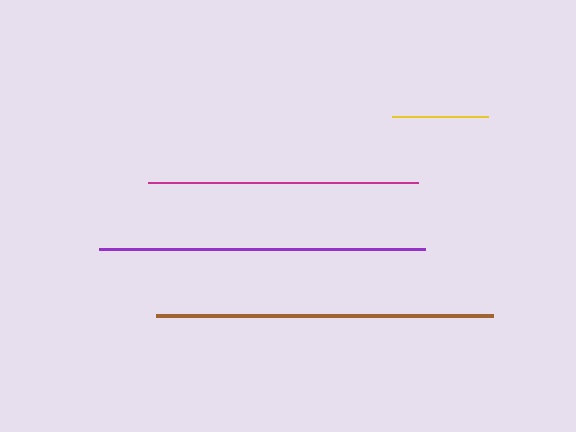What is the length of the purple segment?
The purple segment is approximately 327 pixels long.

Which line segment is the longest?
The brown line is the longest at approximately 337 pixels.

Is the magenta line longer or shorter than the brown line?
The brown line is longer than the magenta line.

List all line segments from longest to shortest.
From longest to shortest: brown, purple, magenta, yellow.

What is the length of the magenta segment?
The magenta segment is approximately 270 pixels long.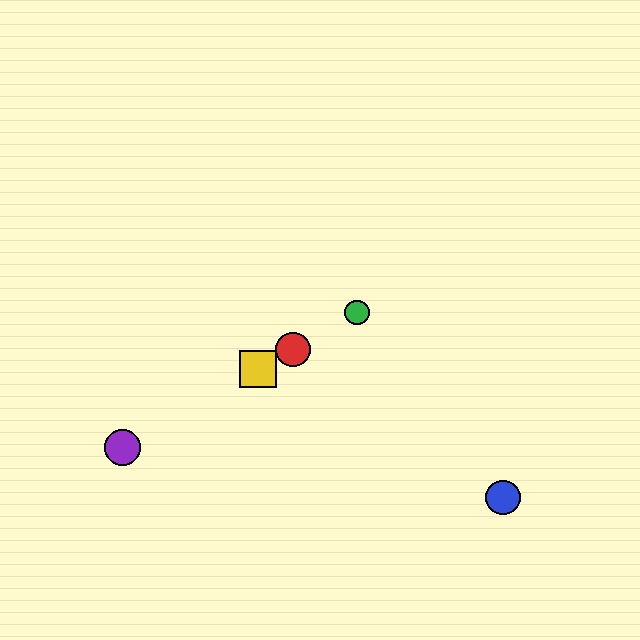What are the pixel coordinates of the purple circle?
The purple circle is at (122, 447).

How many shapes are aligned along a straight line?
4 shapes (the red circle, the green circle, the yellow square, the purple circle) are aligned along a straight line.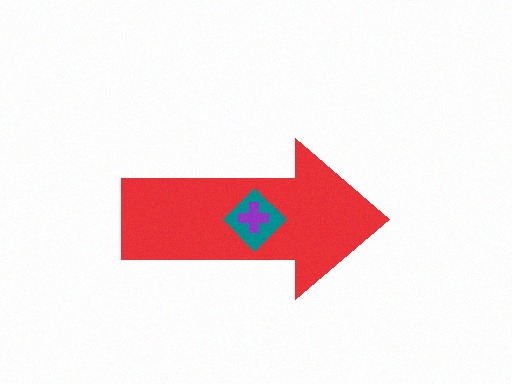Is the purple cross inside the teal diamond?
Yes.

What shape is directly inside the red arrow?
The teal diamond.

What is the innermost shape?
The purple cross.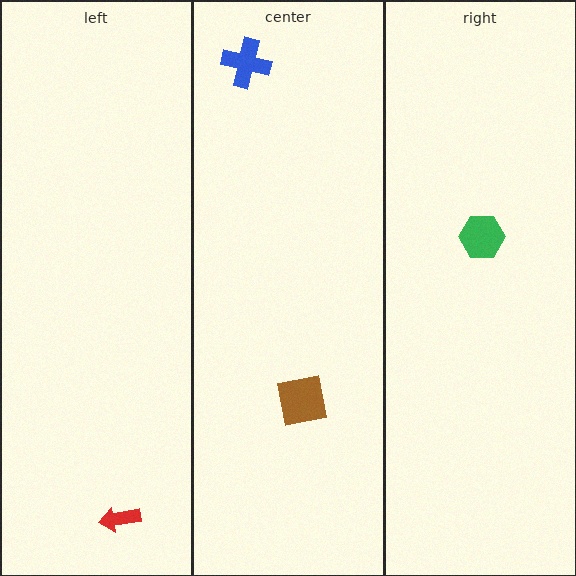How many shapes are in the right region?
1.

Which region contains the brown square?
The center region.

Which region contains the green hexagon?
The right region.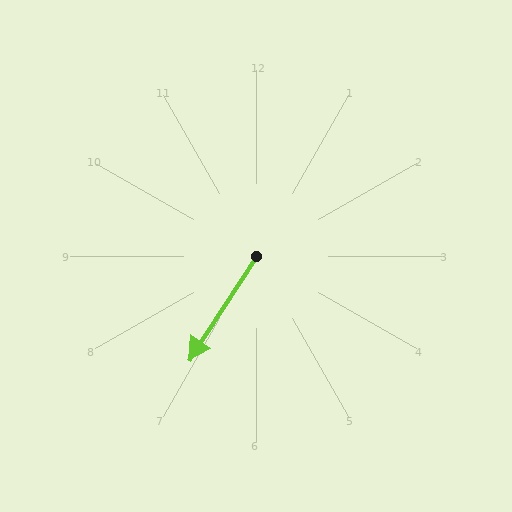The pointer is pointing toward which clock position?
Roughly 7 o'clock.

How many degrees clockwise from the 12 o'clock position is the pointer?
Approximately 213 degrees.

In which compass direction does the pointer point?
Southwest.